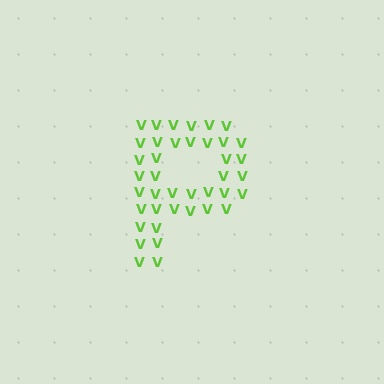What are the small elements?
The small elements are letter V's.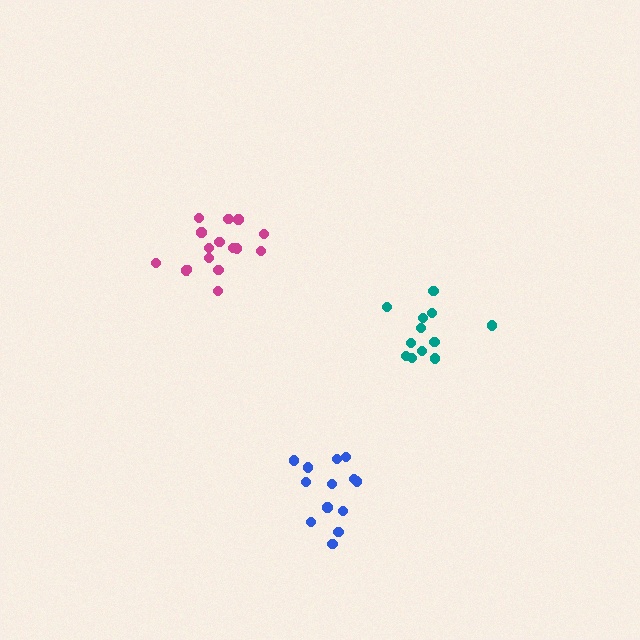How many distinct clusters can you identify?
There are 3 distinct clusters.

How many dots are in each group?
Group 1: 12 dots, Group 2: 13 dots, Group 3: 15 dots (40 total).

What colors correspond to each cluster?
The clusters are colored: teal, blue, magenta.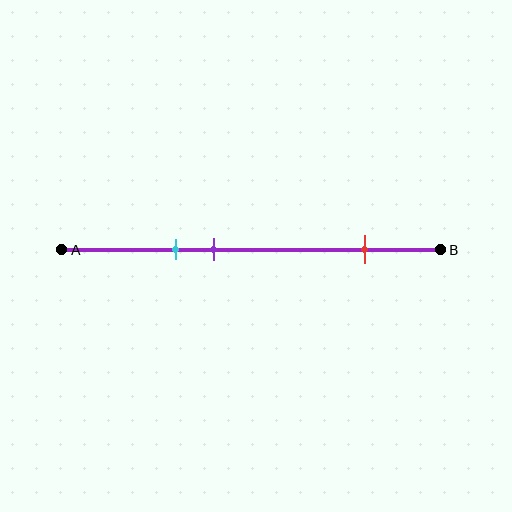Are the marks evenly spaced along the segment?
No, the marks are not evenly spaced.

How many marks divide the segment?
There are 3 marks dividing the segment.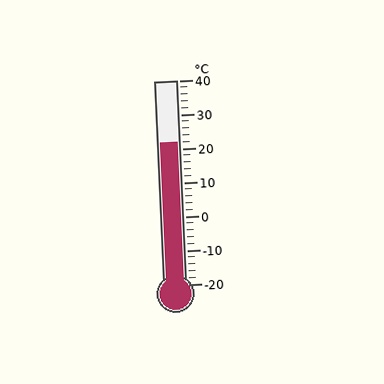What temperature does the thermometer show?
The thermometer shows approximately 22°C.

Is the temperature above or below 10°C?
The temperature is above 10°C.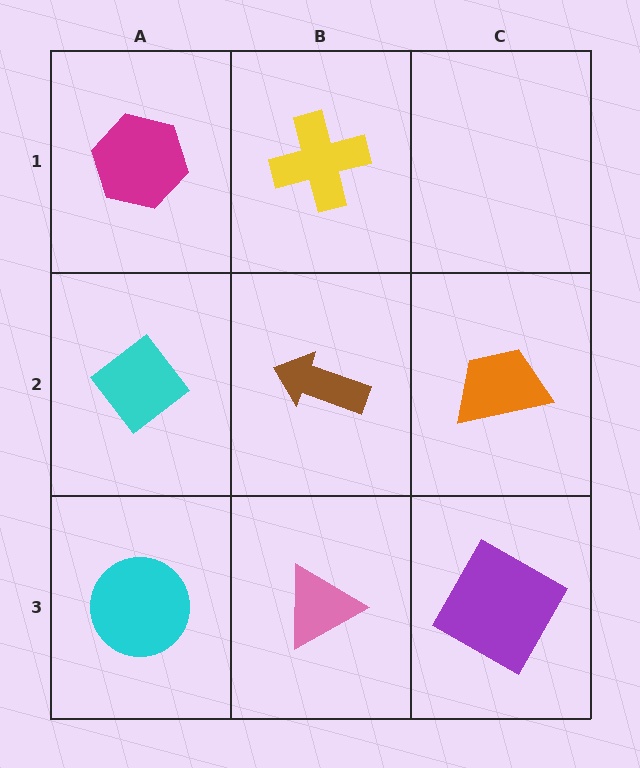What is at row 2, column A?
A cyan diamond.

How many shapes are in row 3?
3 shapes.